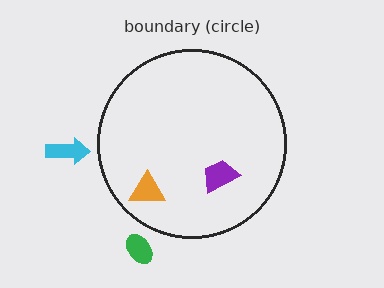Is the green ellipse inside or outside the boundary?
Outside.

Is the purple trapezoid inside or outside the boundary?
Inside.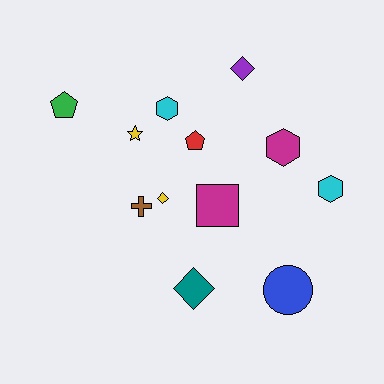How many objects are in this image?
There are 12 objects.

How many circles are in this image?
There is 1 circle.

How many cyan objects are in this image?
There are 2 cyan objects.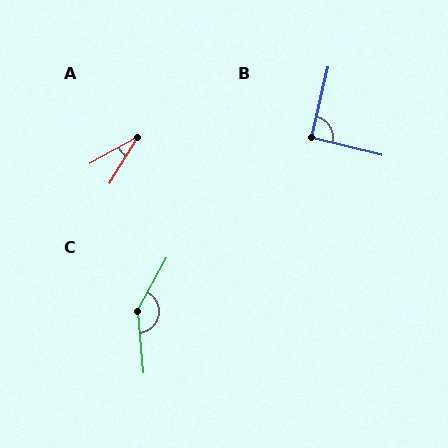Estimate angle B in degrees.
Approximately 91 degrees.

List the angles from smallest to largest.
A (29°), B (91°), C (146°).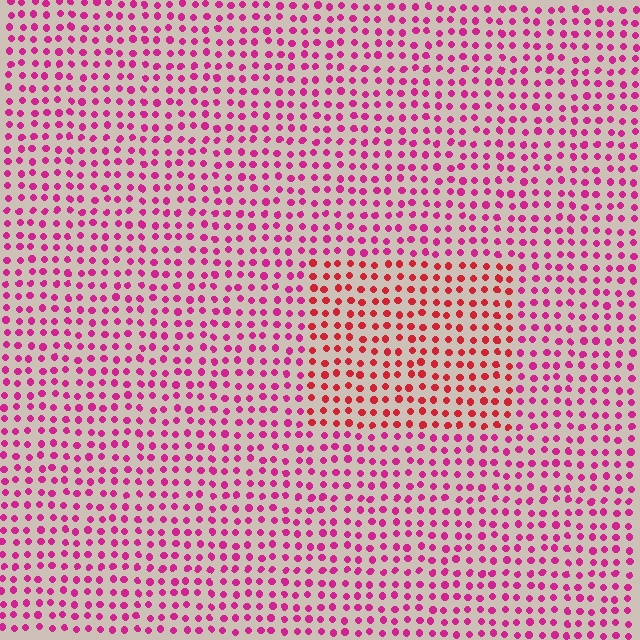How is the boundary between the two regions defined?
The boundary is defined purely by a slight shift in hue (about 32 degrees). Spacing, size, and orientation are identical on both sides.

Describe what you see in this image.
The image is filled with small magenta elements in a uniform arrangement. A rectangle-shaped region is visible where the elements are tinted to a slightly different hue, forming a subtle color boundary.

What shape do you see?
I see a rectangle.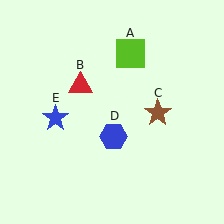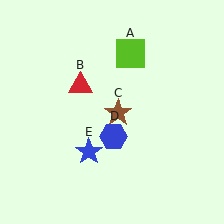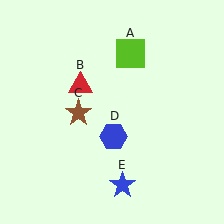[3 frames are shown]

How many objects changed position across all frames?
2 objects changed position: brown star (object C), blue star (object E).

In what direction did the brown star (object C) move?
The brown star (object C) moved left.